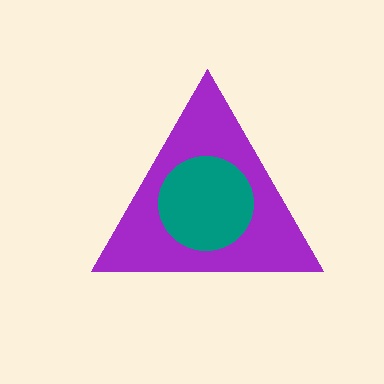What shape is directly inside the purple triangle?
The teal circle.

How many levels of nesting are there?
2.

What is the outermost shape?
The purple triangle.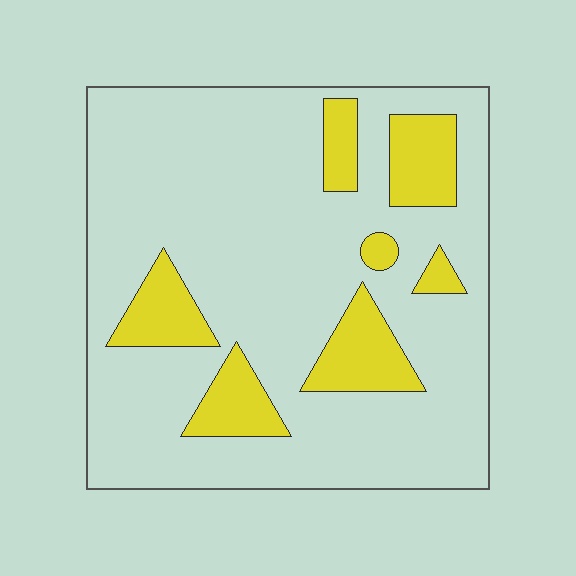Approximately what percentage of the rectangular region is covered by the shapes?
Approximately 20%.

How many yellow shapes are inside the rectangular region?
7.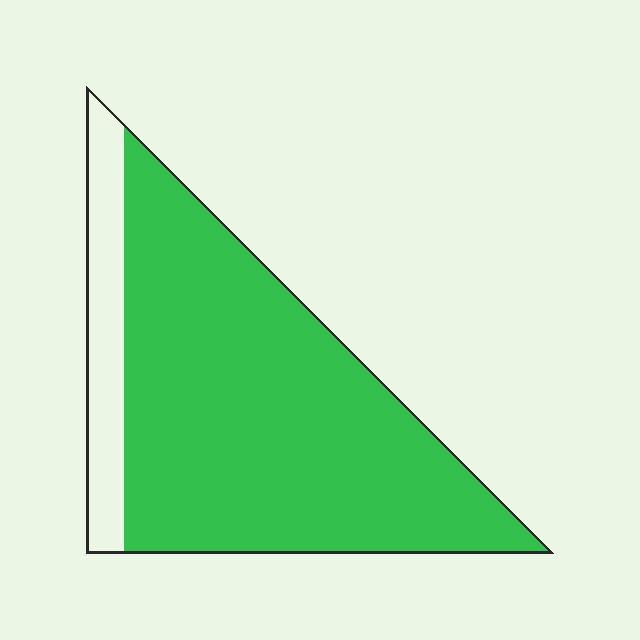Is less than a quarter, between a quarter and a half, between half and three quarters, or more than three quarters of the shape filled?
More than three quarters.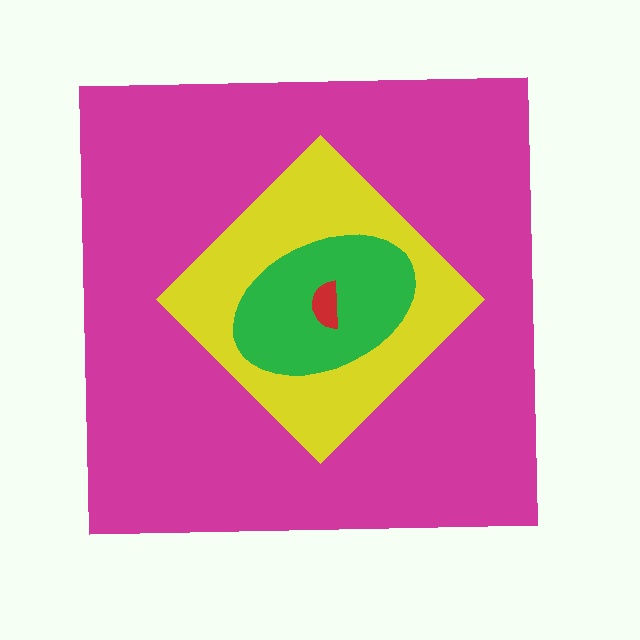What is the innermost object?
The red semicircle.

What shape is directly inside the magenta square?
The yellow diamond.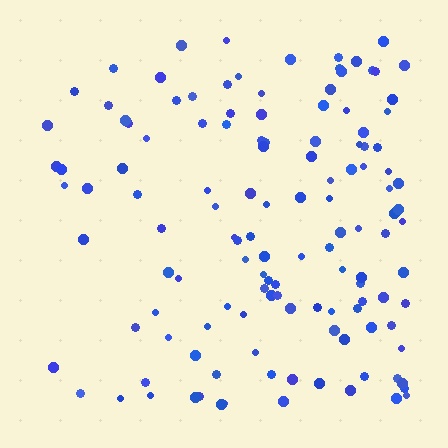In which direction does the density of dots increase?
From left to right, with the right side densest.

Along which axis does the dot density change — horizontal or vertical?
Horizontal.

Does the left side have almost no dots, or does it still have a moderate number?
Still a moderate number, just noticeably fewer than the right.